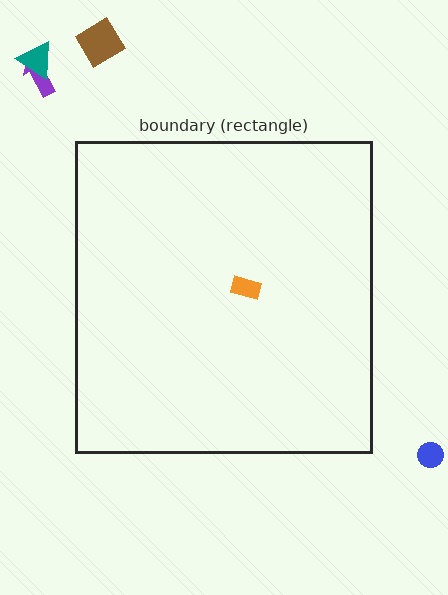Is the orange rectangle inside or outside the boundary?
Inside.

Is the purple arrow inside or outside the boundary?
Outside.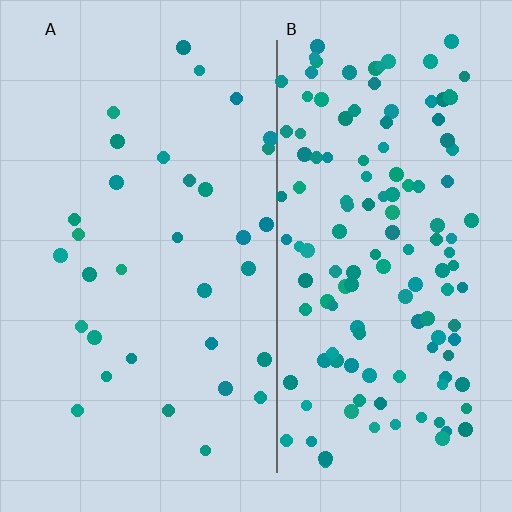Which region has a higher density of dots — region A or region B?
B (the right).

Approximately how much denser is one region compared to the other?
Approximately 4.1× — region B over region A.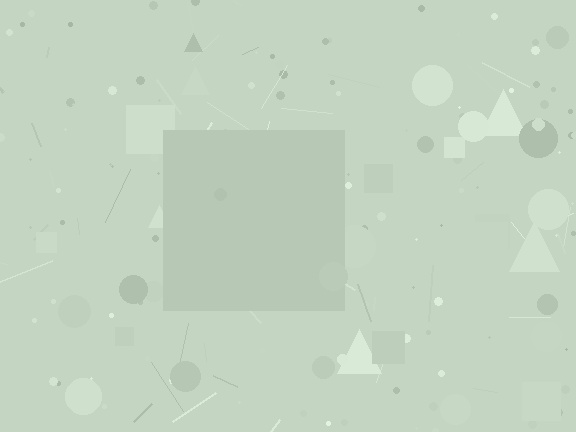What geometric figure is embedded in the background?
A square is embedded in the background.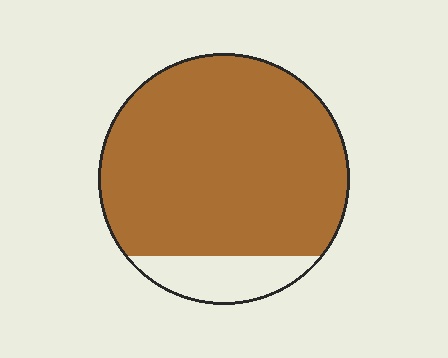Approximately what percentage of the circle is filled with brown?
Approximately 85%.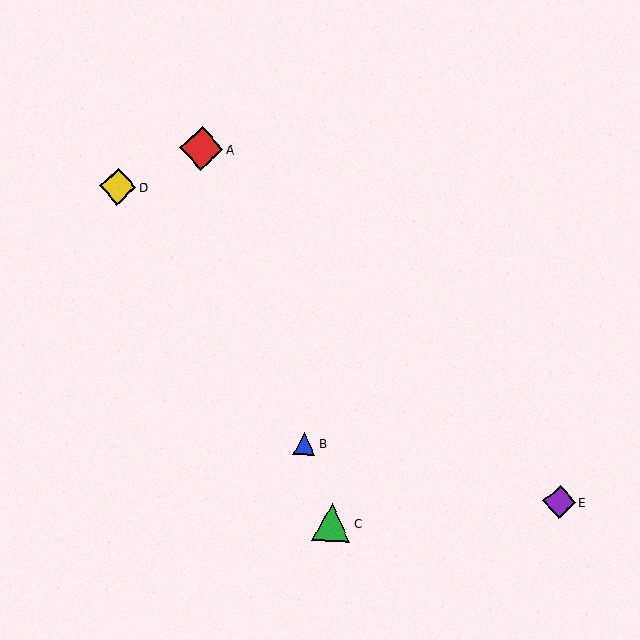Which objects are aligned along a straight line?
Objects A, B, C are aligned along a straight line.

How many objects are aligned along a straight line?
3 objects (A, B, C) are aligned along a straight line.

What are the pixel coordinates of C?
Object C is at (332, 523).